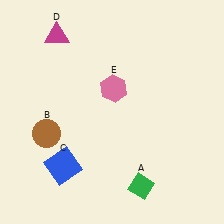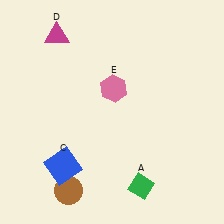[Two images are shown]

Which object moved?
The brown circle (B) moved down.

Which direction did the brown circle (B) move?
The brown circle (B) moved down.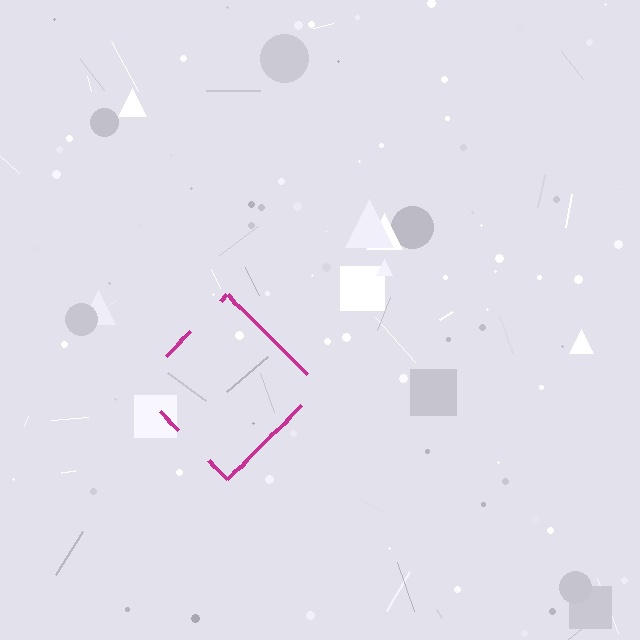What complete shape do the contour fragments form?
The contour fragments form a diamond.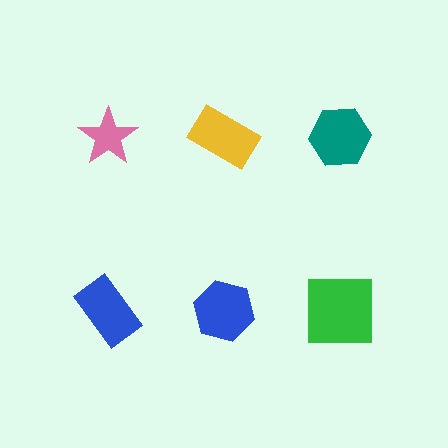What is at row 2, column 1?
A blue rectangle.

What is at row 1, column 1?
A pink star.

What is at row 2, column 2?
A blue hexagon.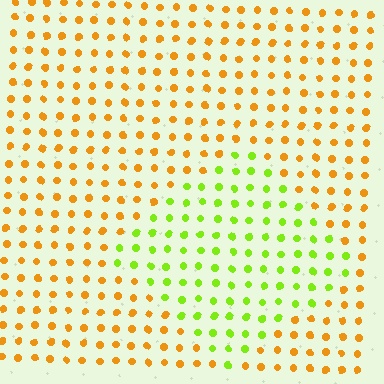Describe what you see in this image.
The image is filled with small orange elements in a uniform arrangement. A diamond-shaped region is visible where the elements are tinted to a slightly different hue, forming a subtle color boundary.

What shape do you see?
I see a diamond.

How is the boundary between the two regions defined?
The boundary is defined purely by a slight shift in hue (about 56 degrees). Spacing, size, and orientation are identical on both sides.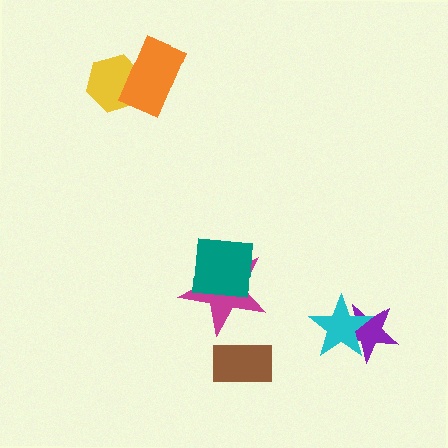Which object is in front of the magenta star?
The teal square is in front of the magenta star.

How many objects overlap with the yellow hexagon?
1 object overlaps with the yellow hexagon.